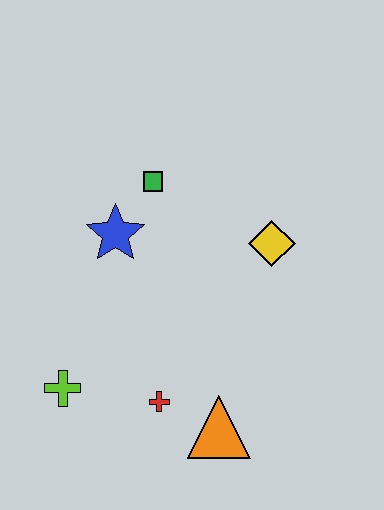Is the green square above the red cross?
Yes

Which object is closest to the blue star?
The green square is closest to the blue star.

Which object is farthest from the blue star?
The orange triangle is farthest from the blue star.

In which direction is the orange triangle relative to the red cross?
The orange triangle is to the right of the red cross.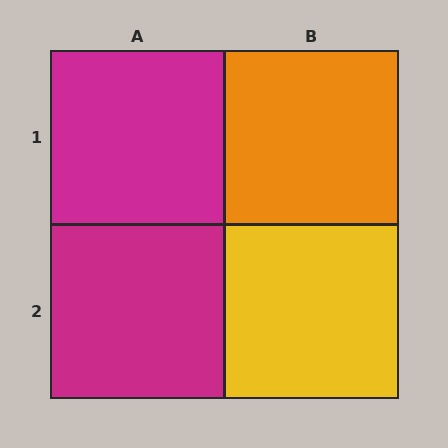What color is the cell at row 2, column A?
Magenta.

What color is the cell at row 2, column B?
Yellow.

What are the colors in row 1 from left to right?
Magenta, orange.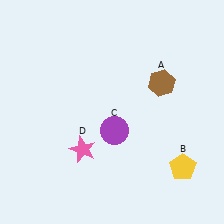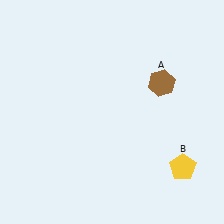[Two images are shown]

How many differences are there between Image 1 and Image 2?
There are 2 differences between the two images.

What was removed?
The purple circle (C), the pink star (D) were removed in Image 2.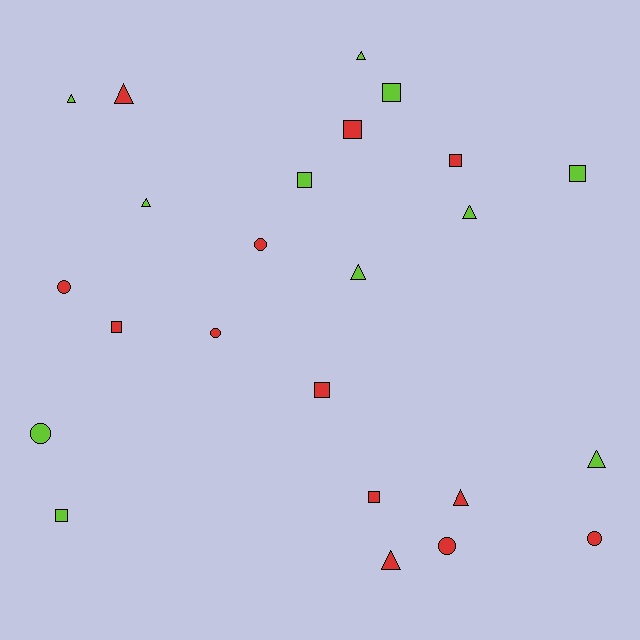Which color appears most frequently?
Red, with 13 objects.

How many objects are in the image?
There are 24 objects.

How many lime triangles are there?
There are 6 lime triangles.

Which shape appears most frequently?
Triangle, with 9 objects.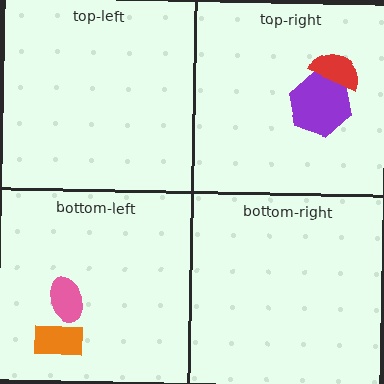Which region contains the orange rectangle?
The bottom-left region.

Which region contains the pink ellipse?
The bottom-left region.